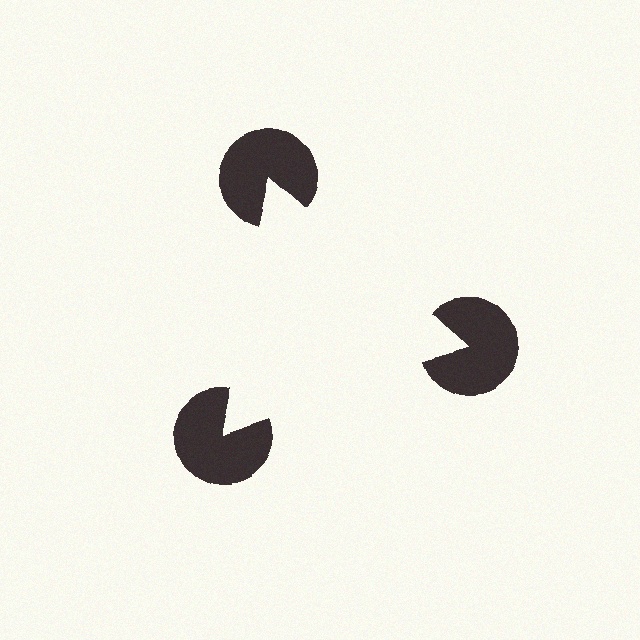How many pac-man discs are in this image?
There are 3 — one at each vertex of the illusory triangle.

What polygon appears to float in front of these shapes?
An illusory triangle — its edges are inferred from the aligned wedge cuts in the pac-man discs, not physically drawn.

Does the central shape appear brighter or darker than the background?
It typically appears slightly brighter than the background, even though no actual brightness change is drawn.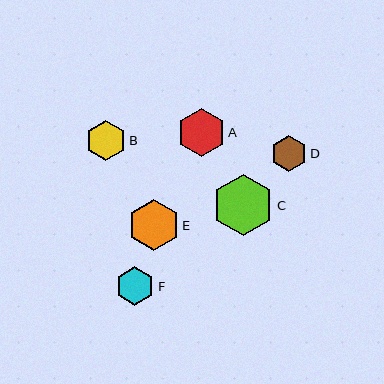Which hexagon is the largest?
Hexagon C is the largest with a size of approximately 61 pixels.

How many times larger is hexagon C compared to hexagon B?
Hexagon C is approximately 1.5 times the size of hexagon B.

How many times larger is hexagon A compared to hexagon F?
Hexagon A is approximately 1.2 times the size of hexagon F.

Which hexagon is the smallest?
Hexagon D is the smallest with a size of approximately 37 pixels.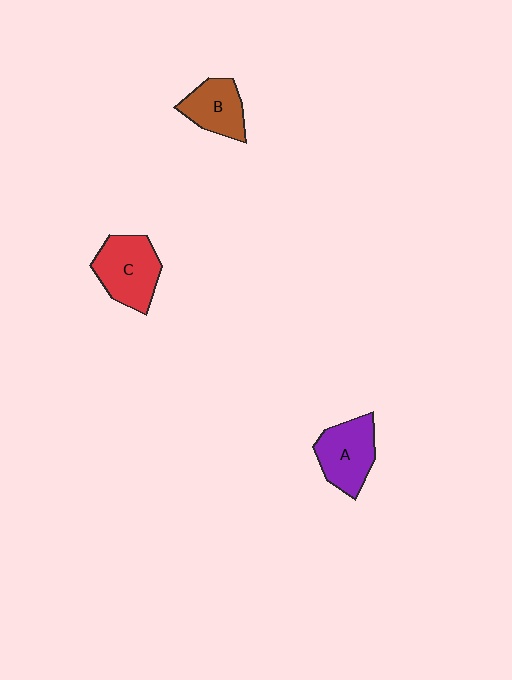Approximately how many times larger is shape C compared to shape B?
Approximately 1.3 times.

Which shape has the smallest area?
Shape B (brown).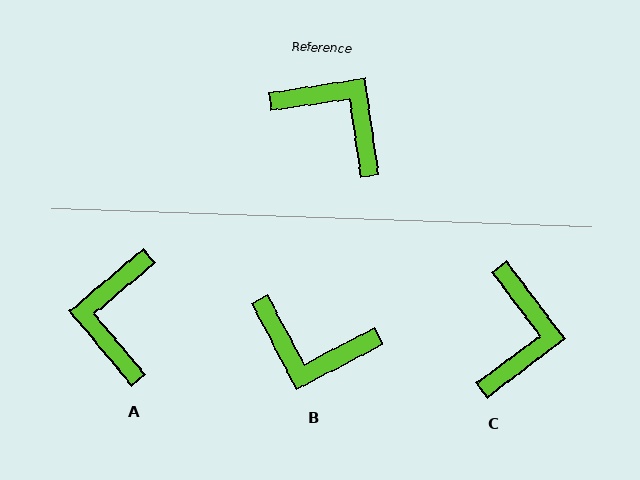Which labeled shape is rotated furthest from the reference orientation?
B, about 161 degrees away.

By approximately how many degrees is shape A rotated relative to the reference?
Approximately 121 degrees counter-clockwise.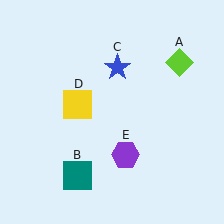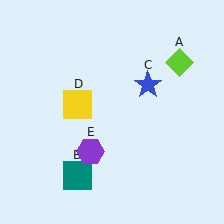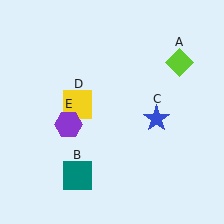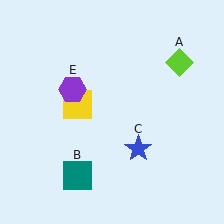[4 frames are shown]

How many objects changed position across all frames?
2 objects changed position: blue star (object C), purple hexagon (object E).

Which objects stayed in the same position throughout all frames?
Lime diamond (object A) and teal square (object B) and yellow square (object D) remained stationary.